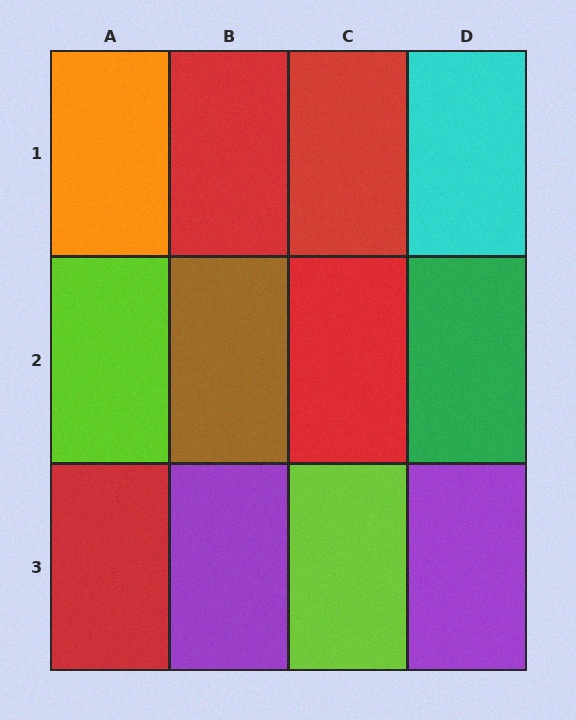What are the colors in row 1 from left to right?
Orange, red, red, cyan.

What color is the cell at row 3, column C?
Lime.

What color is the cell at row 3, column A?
Red.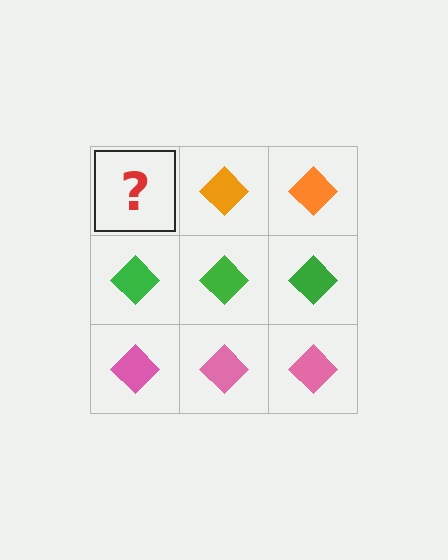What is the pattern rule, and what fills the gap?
The rule is that each row has a consistent color. The gap should be filled with an orange diamond.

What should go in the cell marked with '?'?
The missing cell should contain an orange diamond.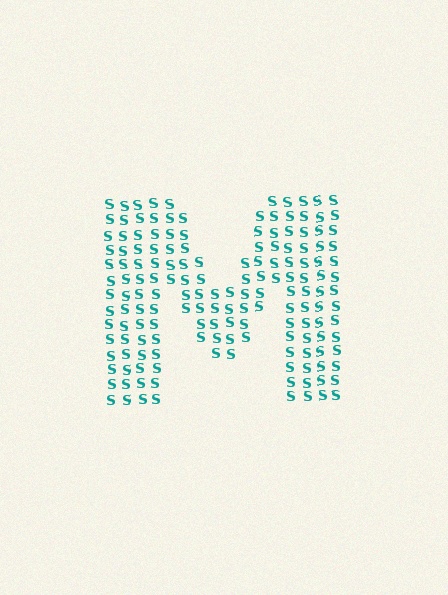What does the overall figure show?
The overall figure shows the letter M.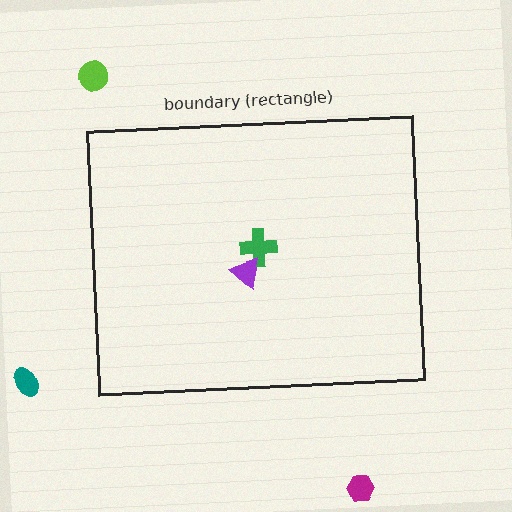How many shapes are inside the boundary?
2 inside, 3 outside.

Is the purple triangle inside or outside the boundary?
Inside.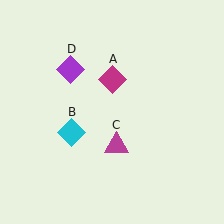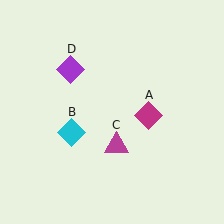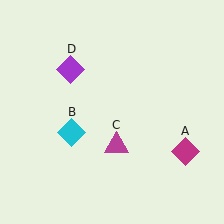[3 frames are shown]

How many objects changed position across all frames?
1 object changed position: magenta diamond (object A).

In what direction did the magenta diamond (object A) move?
The magenta diamond (object A) moved down and to the right.